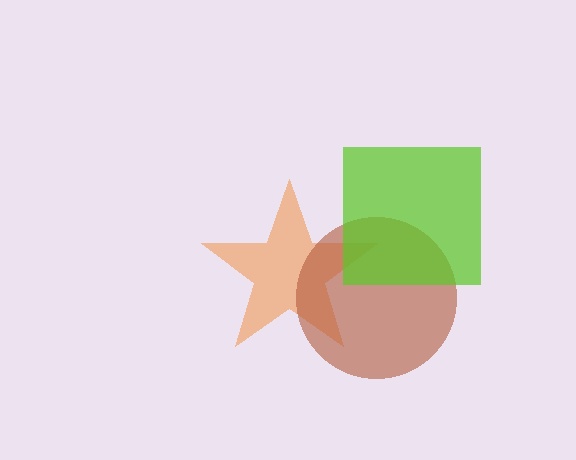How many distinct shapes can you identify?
There are 3 distinct shapes: an orange star, a brown circle, a lime square.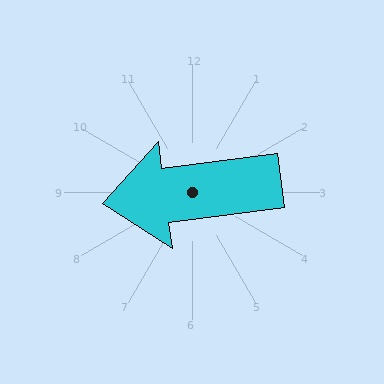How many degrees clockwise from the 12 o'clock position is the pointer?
Approximately 263 degrees.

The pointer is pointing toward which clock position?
Roughly 9 o'clock.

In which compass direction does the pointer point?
West.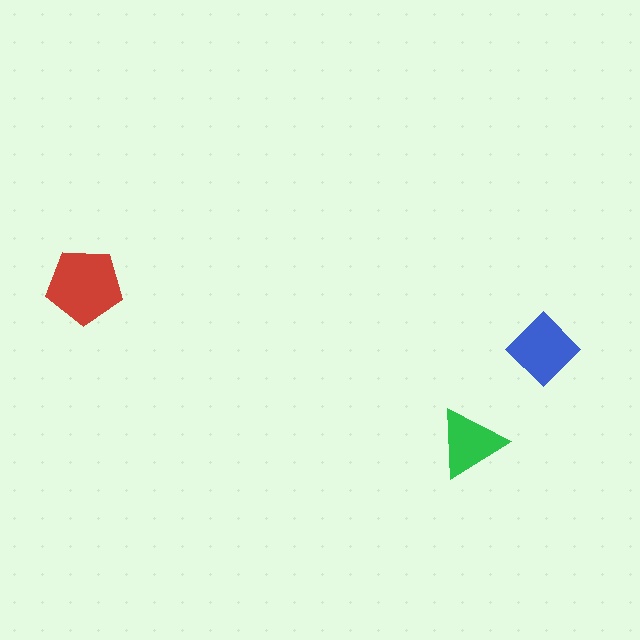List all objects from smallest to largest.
The green triangle, the blue diamond, the red pentagon.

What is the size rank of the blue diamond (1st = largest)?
2nd.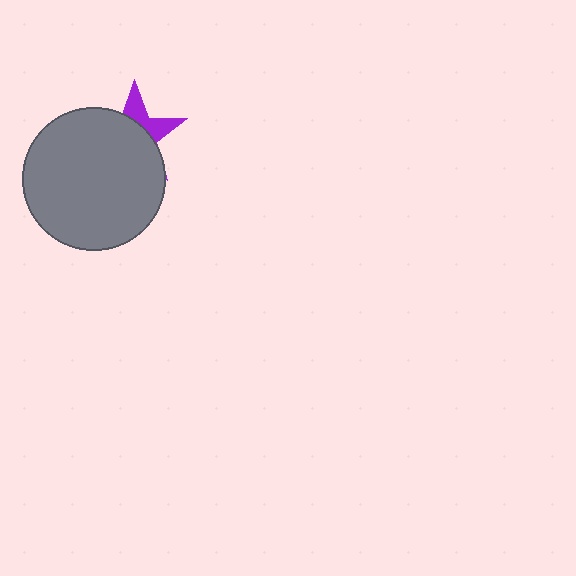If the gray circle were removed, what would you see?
You would see the complete purple star.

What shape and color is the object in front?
The object in front is a gray circle.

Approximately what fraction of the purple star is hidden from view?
Roughly 68% of the purple star is hidden behind the gray circle.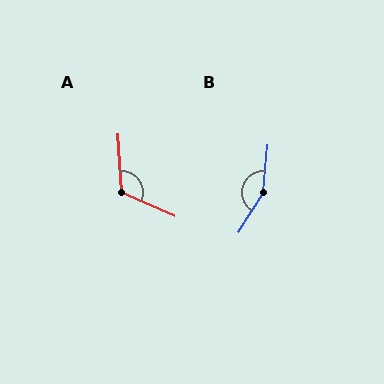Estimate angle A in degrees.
Approximately 117 degrees.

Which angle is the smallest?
A, at approximately 117 degrees.